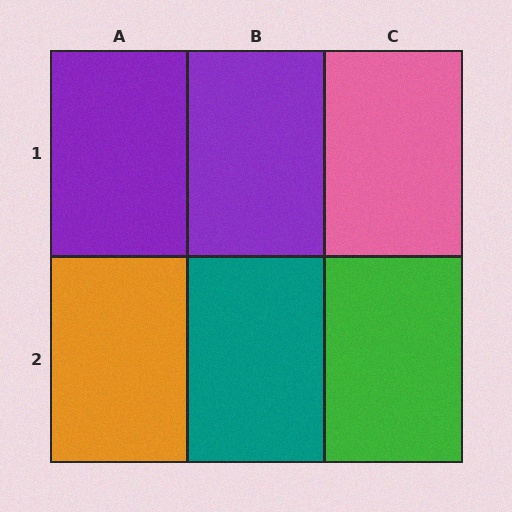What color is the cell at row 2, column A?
Orange.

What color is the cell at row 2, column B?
Teal.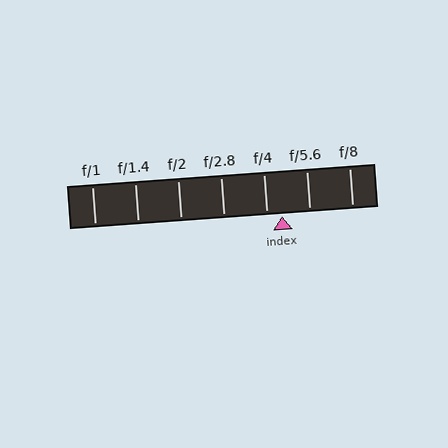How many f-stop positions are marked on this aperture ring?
There are 7 f-stop positions marked.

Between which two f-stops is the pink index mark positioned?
The index mark is between f/4 and f/5.6.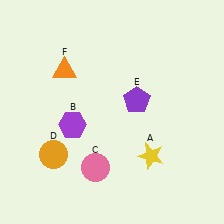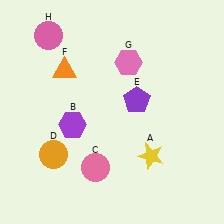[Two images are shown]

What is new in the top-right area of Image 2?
A pink hexagon (G) was added in the top-right area of Image 2.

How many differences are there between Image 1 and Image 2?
There are 2 differences between the two images.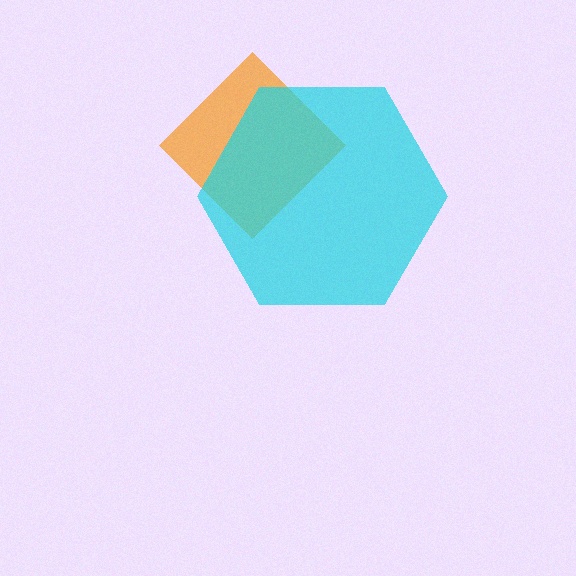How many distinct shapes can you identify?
There are 2 distinct shapes: an orange diamond, a cyan hexagon.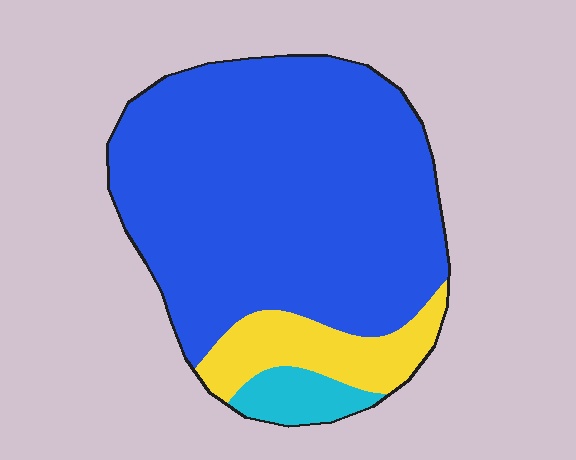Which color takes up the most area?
Blue, at roughly 80%.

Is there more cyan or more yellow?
Yellow.